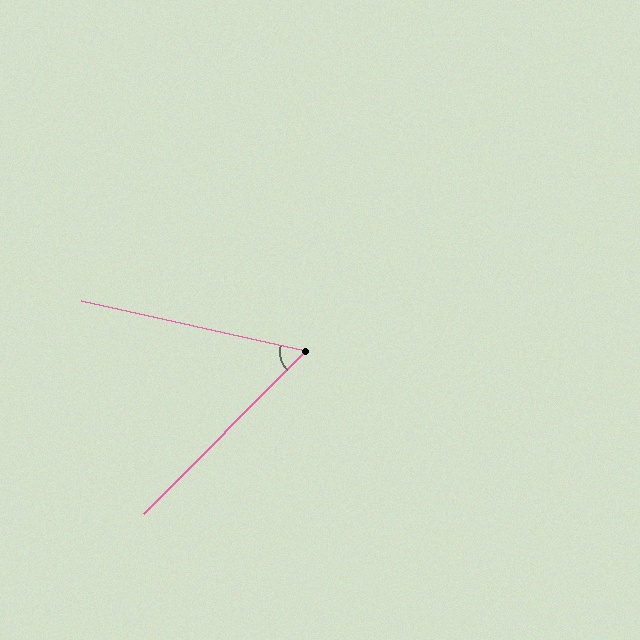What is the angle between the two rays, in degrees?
Approximately 58 degrees.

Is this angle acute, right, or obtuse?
It is acute.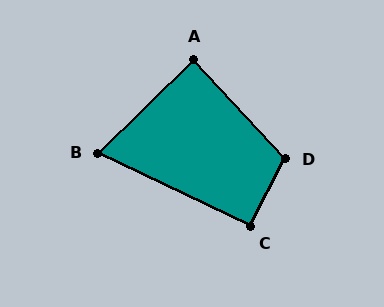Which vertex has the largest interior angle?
D, at approximately 110 degrees.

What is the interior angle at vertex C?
Approximately 91 degrees (approximately right).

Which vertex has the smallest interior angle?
B, at approximately 70 degrees.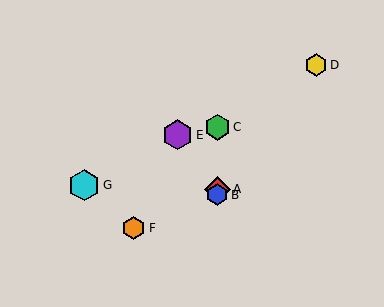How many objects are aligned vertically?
3 objects (A, B, C) are aligned vertically.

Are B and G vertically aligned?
No, B is at x≈217 and G is at x≈84.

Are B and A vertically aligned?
Yes, both are at x≈217.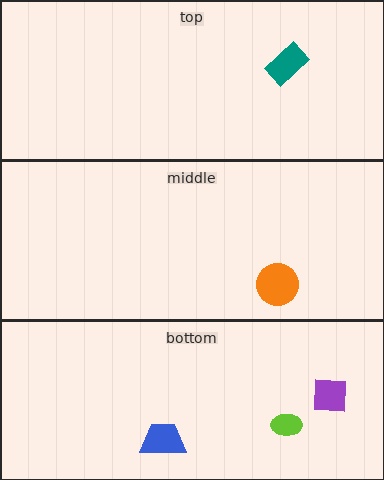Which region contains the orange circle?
The middle region.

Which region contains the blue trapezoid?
The bottom region.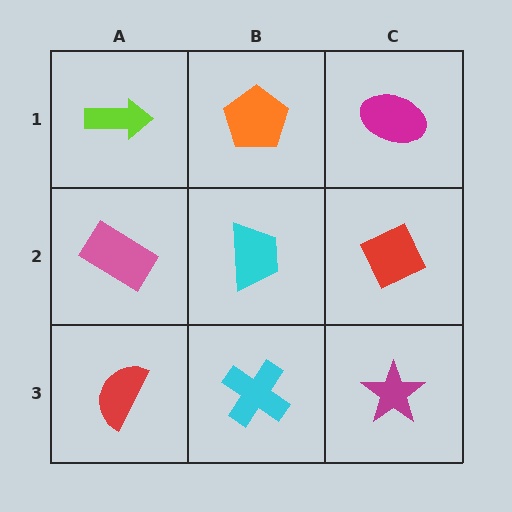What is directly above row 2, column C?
A magenta ellipse.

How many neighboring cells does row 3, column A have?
2.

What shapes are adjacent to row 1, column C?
A red diamond (row 2, column C), an orange pentagon (row 1, column B).